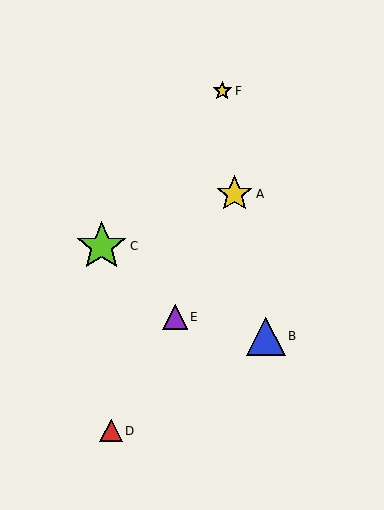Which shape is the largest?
The lime star (labeled C) is the largest.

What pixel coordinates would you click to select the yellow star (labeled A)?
Click at (235, 194) to select the yellow star A.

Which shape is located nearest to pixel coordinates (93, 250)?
The lime star (labeled C) at (102, 247) is nearest to that location.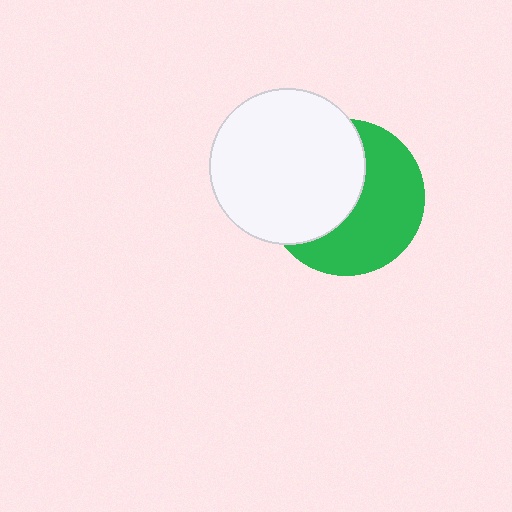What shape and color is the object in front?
The object in front is a white circle.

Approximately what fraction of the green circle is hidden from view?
Roughly 48% of the green circle is hidden behind the white circle.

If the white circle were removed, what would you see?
You would see the complete green circle.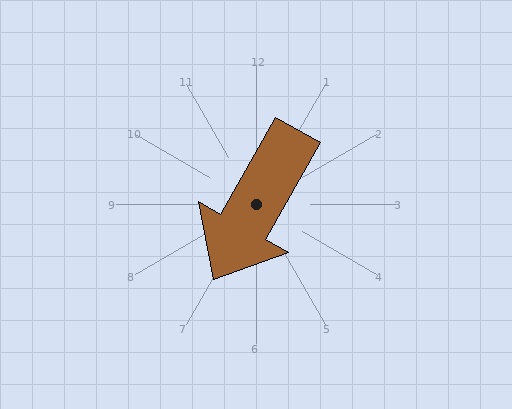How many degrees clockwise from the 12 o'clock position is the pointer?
Approximately 210 degrees.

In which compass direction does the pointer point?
Southwest.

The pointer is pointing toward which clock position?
Roughly 7 o'clock.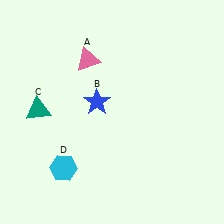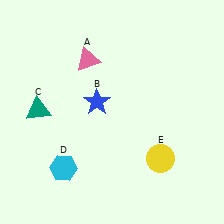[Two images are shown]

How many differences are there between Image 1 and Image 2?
There is 1 difference between the two images.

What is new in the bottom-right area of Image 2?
A yellow circle (E) was added in the bottom-right area of Image 2.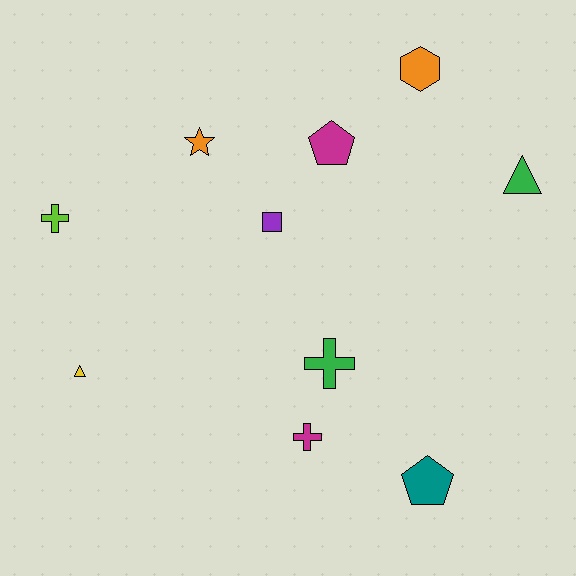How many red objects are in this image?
There are no red objects.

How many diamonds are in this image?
There are no diamonds.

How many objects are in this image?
There are 10 objects.